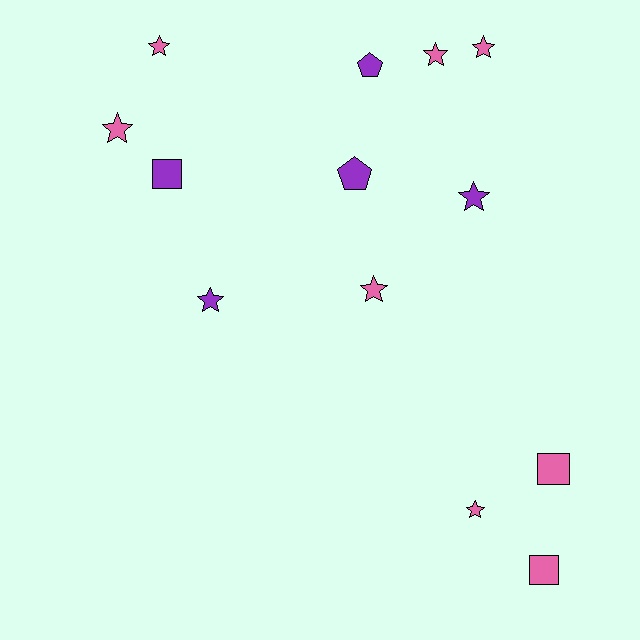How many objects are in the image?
There are 13 objects.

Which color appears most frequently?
Pink, with 8 objects.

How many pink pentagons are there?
There are no pink pentagons.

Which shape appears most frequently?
Star, with 8 objects.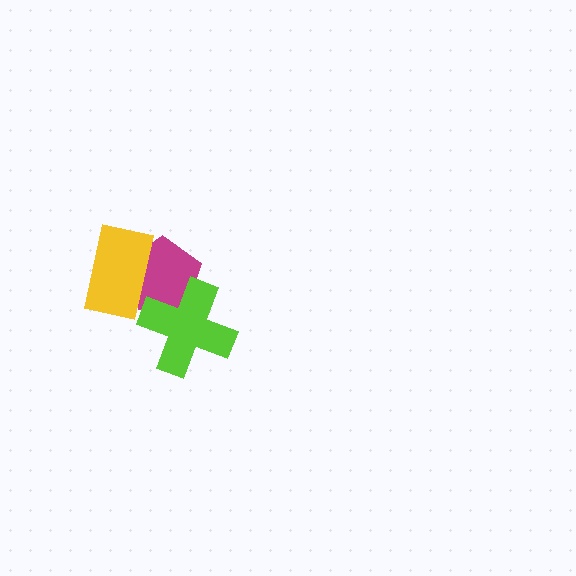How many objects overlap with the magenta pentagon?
2 objects overlap with the magenta pentagon.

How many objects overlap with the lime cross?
1 object overlaps with the lime cross.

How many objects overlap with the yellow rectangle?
1 object overlaps with the yellow rectangle.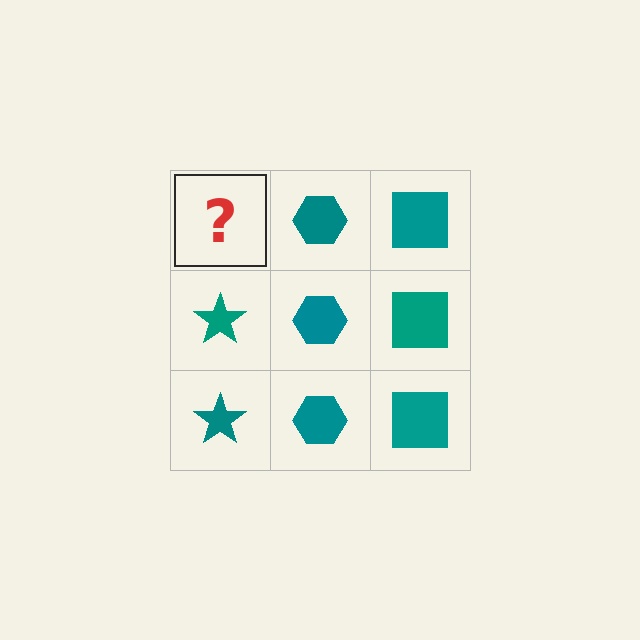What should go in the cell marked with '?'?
The missing cell should contain a teal star.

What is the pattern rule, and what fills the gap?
The rule is that each column has a consistent shape. The gap should be filled with a teal star.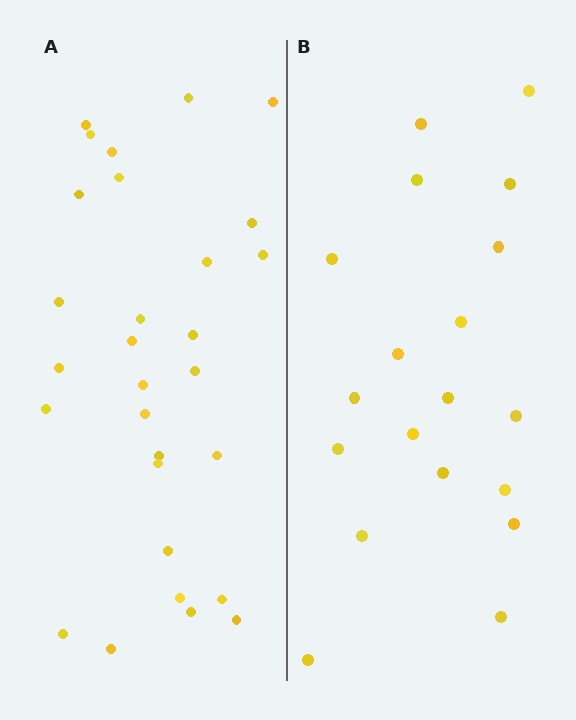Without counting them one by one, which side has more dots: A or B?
Region A (the left region) has more dots.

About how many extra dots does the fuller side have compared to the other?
Region A has roughly 10 or so more dots than region B.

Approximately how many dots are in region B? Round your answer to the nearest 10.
About 20 dots. (The exact count is 19, which rounds to 20.)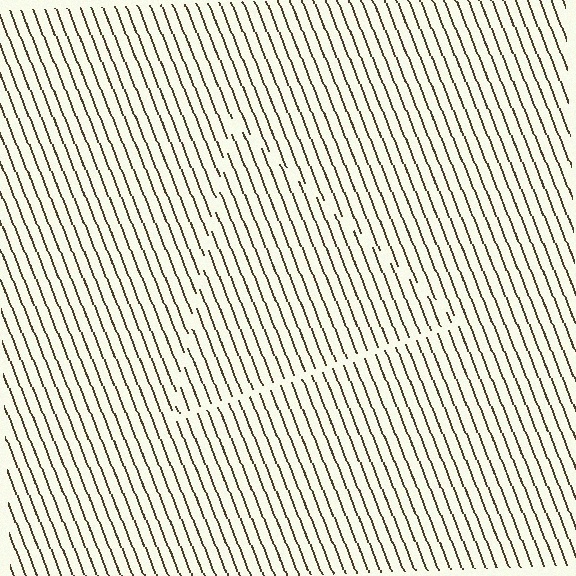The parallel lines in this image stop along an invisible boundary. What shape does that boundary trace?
An illusory triangle. The interior of the shape contains the same grating, shifted by half a period — the contour is defined by the phase discontinuity where line-ends from the inner and outer gratings abut.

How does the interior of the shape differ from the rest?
The interior of the shape contains the same grating, shifted by half a period — the contour is defined by the phase discontinuity where line-ends from the inner and outer gratings abut.